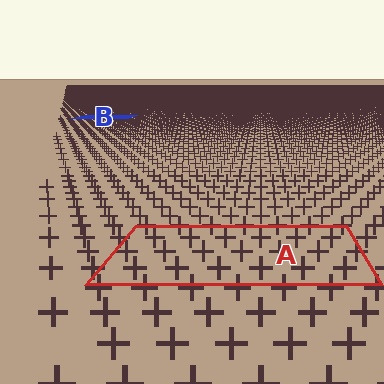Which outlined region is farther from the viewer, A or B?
Region B is farther from the viewer — the texture elements inside it appear smaller and more densely packed.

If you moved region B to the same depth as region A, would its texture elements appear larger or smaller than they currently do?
They would appear larger. At a closer depth, the same texture elements are projected at a bigger on-screen size.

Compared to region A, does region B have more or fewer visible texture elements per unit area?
Region B has more texture elements per unit area — they are packed more densely because it is farther away.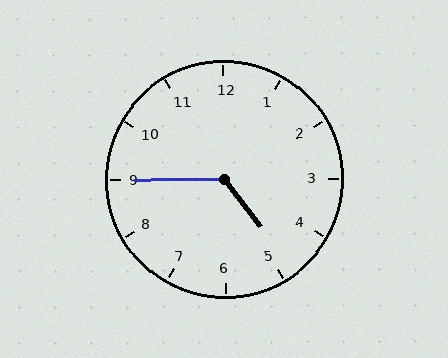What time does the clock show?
4:45.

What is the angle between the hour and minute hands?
Approximately 128 degrees.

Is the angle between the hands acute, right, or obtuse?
It is obtuse.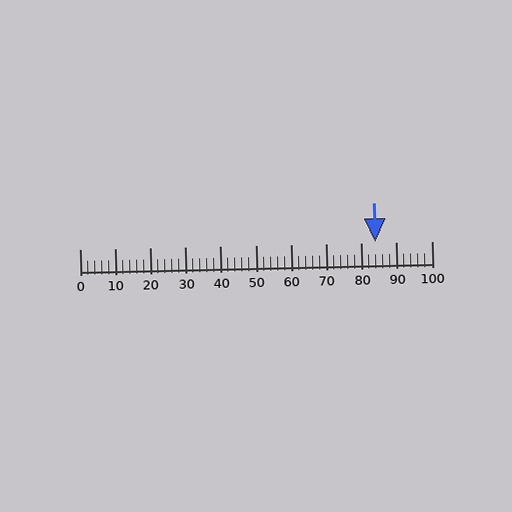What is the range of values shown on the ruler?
The ruler shows values from 0 to 100.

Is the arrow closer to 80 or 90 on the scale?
The arrow is closer to 80.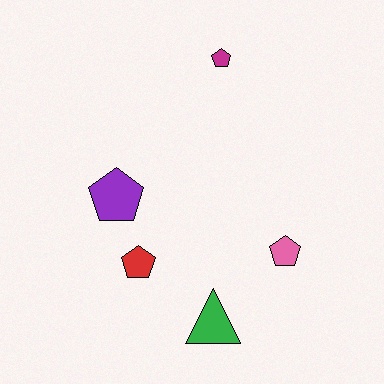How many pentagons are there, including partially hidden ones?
There are 4 pentagons.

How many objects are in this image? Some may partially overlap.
There are 5 objects.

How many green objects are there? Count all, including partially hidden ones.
There is 1 green object.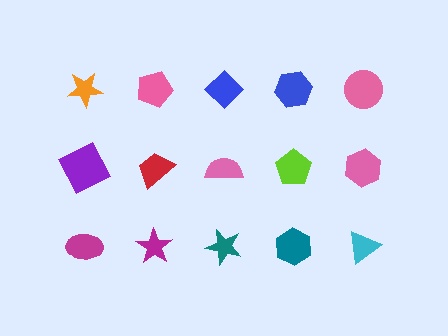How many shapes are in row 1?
5 shapes.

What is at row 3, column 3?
A teal star.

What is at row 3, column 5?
A cyan triangle.